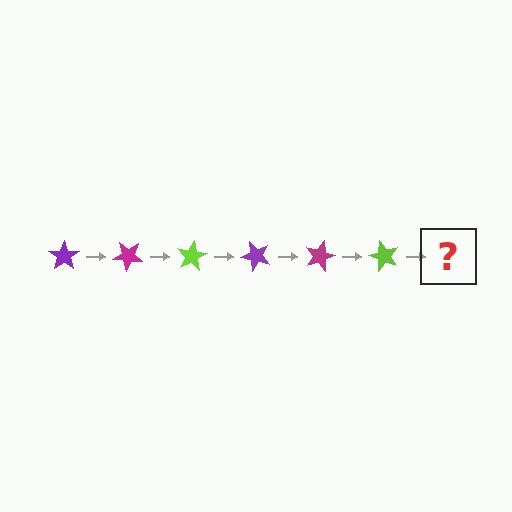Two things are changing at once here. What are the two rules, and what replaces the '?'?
The two rules are that it rotates 40 degrees each step and the color cycles through purple, magenta, and lime. The '?' should be a purple star, rotated 240 degrees from the start.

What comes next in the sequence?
The next element should be a purple star, rotated 240 degrees from the start.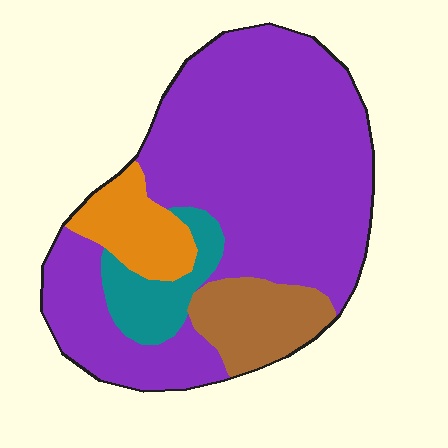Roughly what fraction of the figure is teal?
Teal covers around 10% of the figure.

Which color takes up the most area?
Purple, at roughly 70%.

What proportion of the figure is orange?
Orange takes up about one tenth (1/10) of the figure.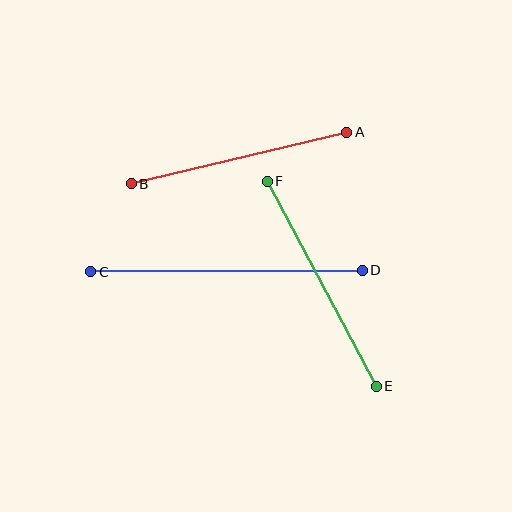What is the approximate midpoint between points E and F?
The midpoint is at approximately (322, 284) pixels.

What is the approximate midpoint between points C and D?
The midpoint is at approximately (226, 271) pixels.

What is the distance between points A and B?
The distance is approximately 222 pixels.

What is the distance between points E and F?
The distance is approximately 232 pixels.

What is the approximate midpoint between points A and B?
The midpoint is at approximately (239, 158) pixels.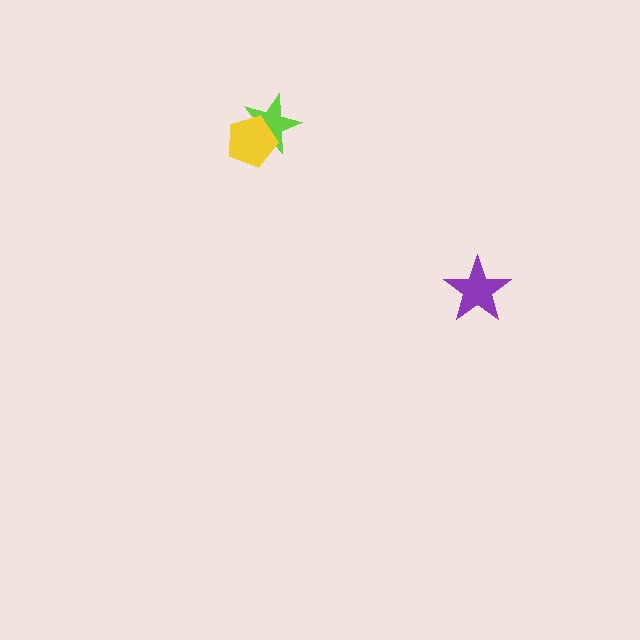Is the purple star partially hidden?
No, no other shape covers it.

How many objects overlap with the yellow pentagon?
1 object overlaps with the yellow pentagon.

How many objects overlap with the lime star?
1 object overlaps with the lime star.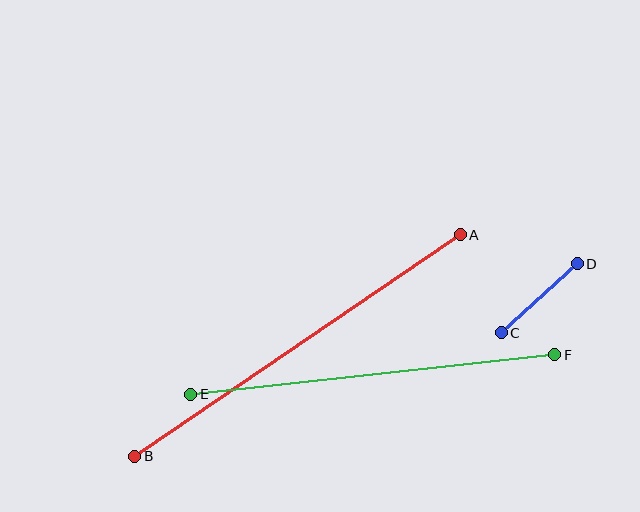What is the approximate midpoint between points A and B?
The midpoint is at approximately (297, 346) pixels.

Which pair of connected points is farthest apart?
Points A and B are farthest apart.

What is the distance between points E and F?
The distance is approximately 366 pixels.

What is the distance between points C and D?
The distance is approximately 103 pixels.